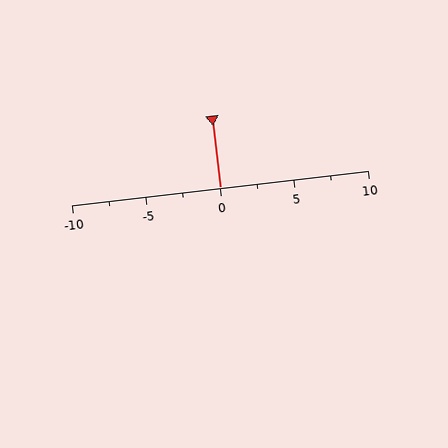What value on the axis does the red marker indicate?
The marker indicates approximately 0.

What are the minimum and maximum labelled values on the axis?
The axis runs from -10 to 10.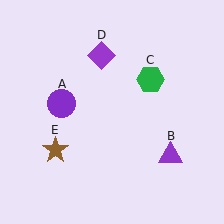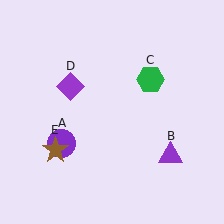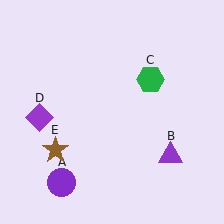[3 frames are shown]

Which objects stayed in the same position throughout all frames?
Purple triangle (object B) and green hexagon (object C) and brown star (object E) remained stationary.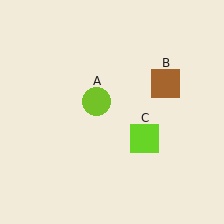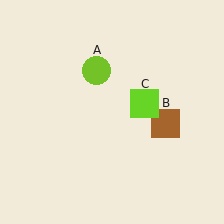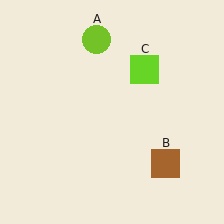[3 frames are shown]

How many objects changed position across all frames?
3 objects changed position: lime circle (object A), brown square (object B), lime square (object C).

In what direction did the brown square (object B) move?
The brown square (object B) moved down.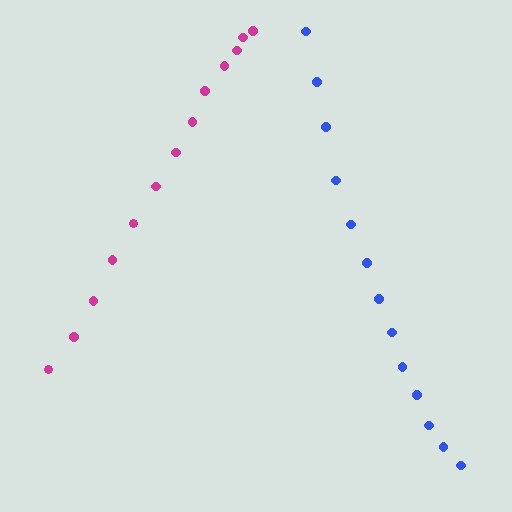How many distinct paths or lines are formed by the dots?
There are 2 distinct paths.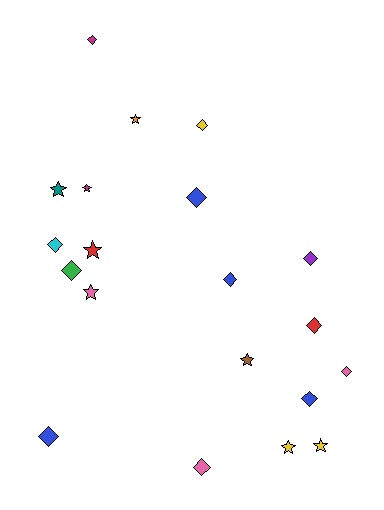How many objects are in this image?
There are 20 objects.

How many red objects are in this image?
There are 2 red objects.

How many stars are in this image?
There are 8 stars.